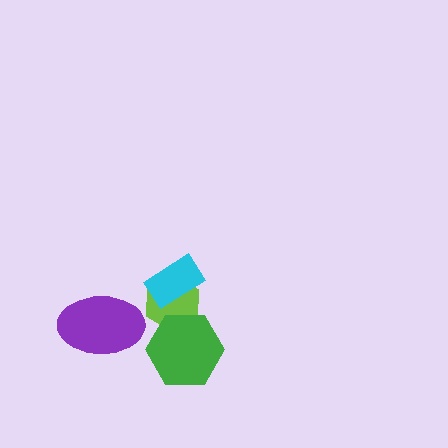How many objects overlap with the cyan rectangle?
1 object overlaps with the cyan rectangle.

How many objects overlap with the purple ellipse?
0 objects overlap with the purple ellipse.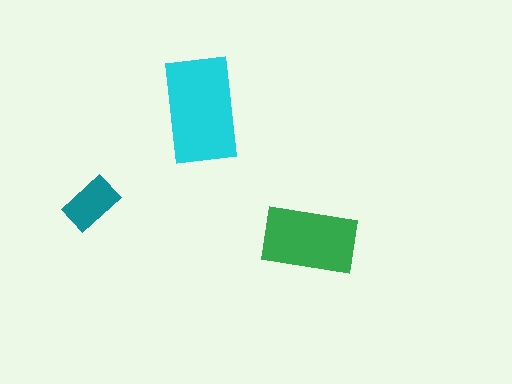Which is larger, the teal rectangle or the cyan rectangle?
The cyan one.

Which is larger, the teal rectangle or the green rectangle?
The green one.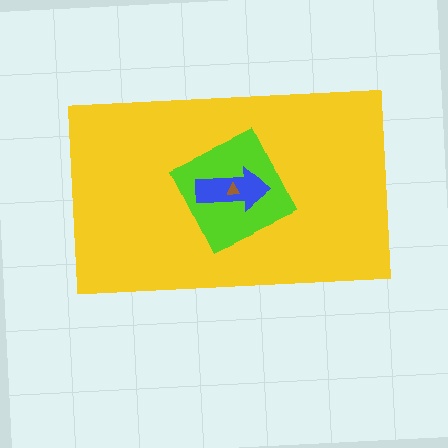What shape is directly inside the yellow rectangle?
The lime square.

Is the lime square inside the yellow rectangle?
Yes.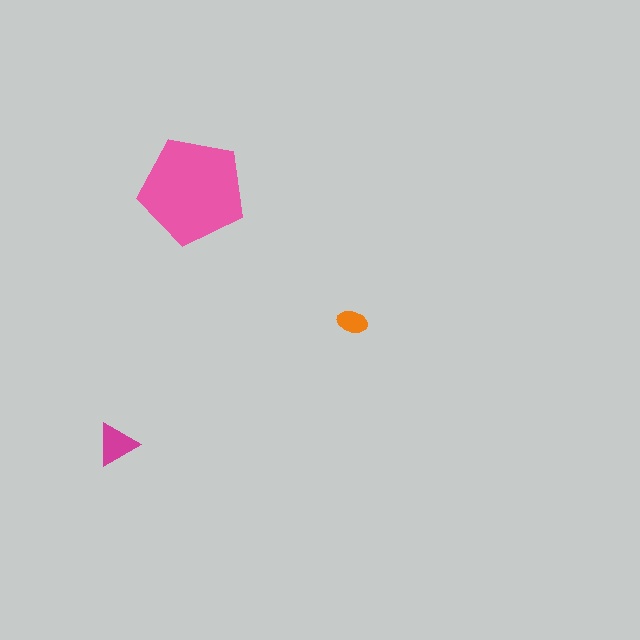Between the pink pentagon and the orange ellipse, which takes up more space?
The pink pentagon.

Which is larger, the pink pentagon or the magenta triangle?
The pink pentagon.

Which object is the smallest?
The orange ellipse.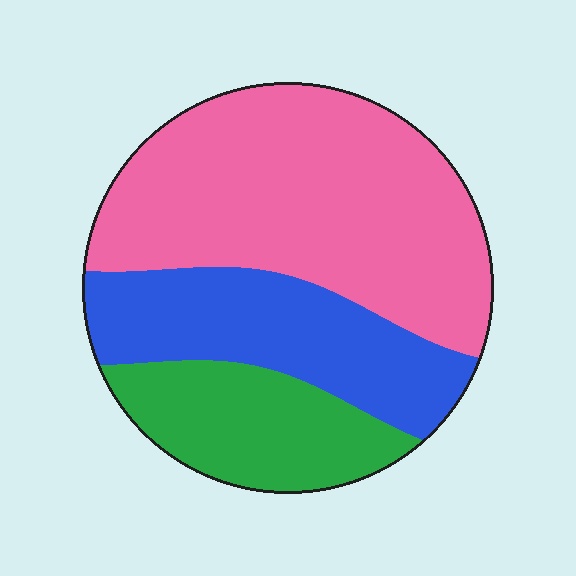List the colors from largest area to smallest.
From largest to smallest: pink, blue, green.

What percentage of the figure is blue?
Blue covers 27% of the figure.